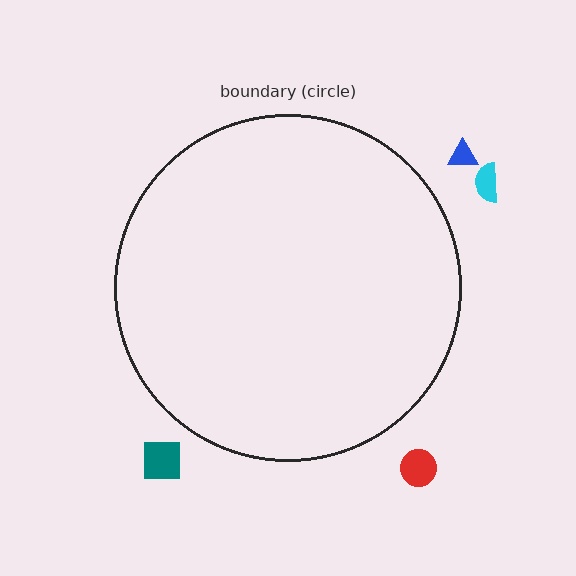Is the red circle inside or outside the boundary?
Outside.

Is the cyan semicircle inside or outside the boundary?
Outside.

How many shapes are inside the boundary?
0 inside, 4 outside.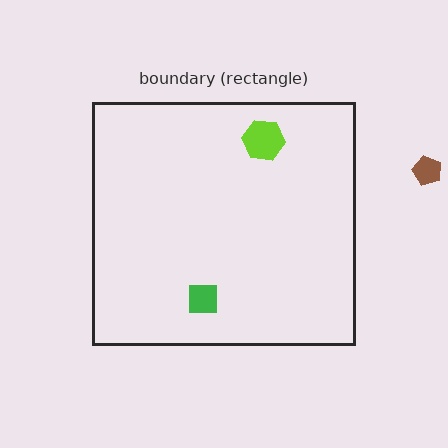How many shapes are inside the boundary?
2 inside, 1 outside.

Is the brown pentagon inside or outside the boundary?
Outside.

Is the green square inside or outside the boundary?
Inside.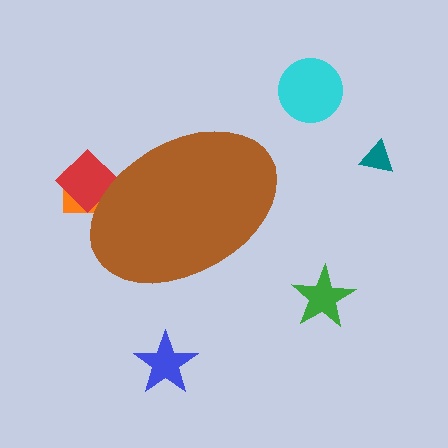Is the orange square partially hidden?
Yes, the orange square is partially hidden behind the brown ellipse.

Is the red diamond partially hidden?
Yes, the red diamond is partially hidden behind the brown ellipse.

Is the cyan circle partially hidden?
No, the cyan circle is fully visible.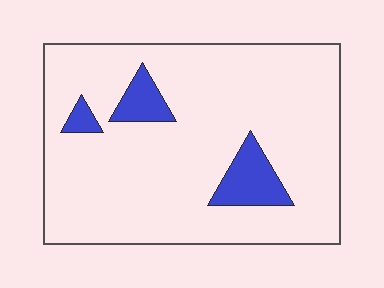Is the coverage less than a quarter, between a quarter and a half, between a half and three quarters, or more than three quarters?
Less than a quarter.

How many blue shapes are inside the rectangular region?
3.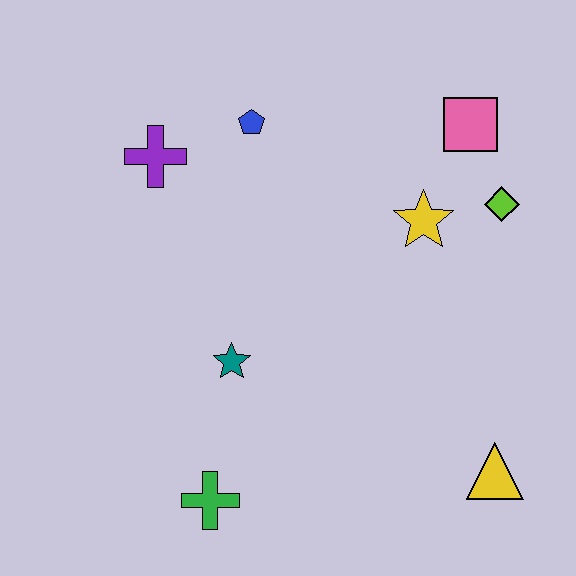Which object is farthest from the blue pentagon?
The yellow triangle is farthest from the blue pentagon.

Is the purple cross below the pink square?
Yes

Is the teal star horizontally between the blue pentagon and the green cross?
Yes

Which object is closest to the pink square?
The lime diamond is closest to the pink square.